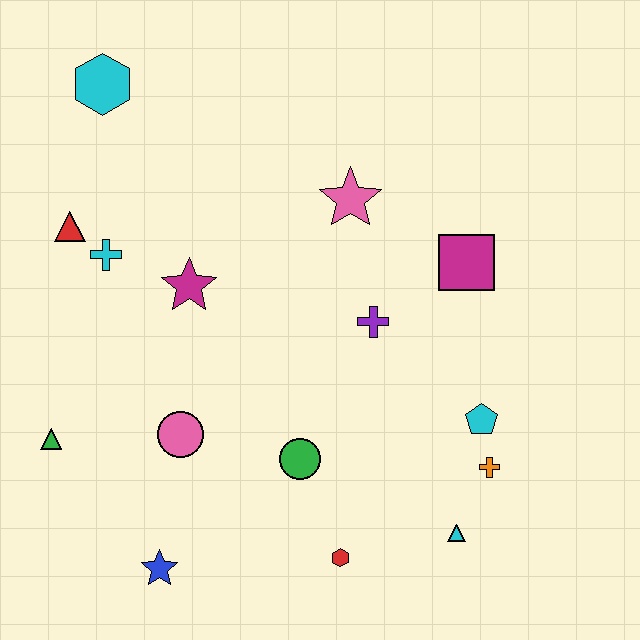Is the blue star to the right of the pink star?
No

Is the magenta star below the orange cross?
No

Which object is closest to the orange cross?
The cyan pentagon is closest to the orange cross.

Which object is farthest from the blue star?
The cyan hexagon is farthest from the blue star.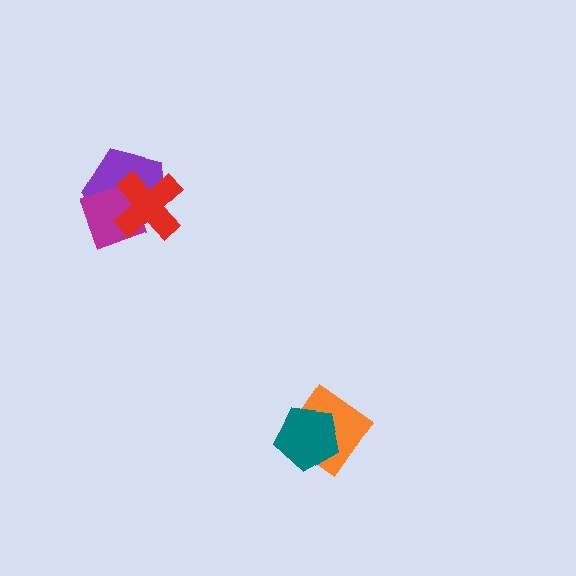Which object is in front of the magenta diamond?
The red cross is in front of the magenta diamond.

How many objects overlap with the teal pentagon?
1 object overlaps with the teal pentagon.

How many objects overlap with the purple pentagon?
2 objects overlap with the purple pentagon.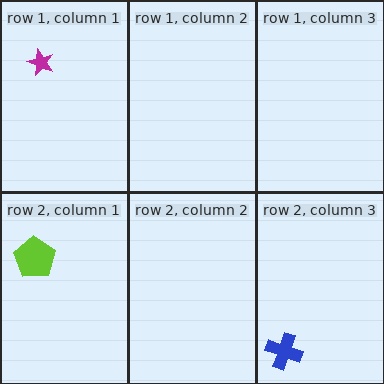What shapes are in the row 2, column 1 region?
The lime pentagon.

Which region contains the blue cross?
The row 2, column 3 region.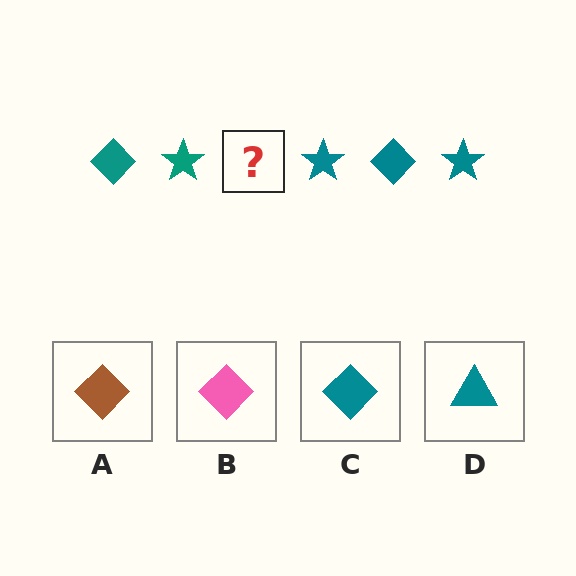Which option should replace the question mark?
Option C.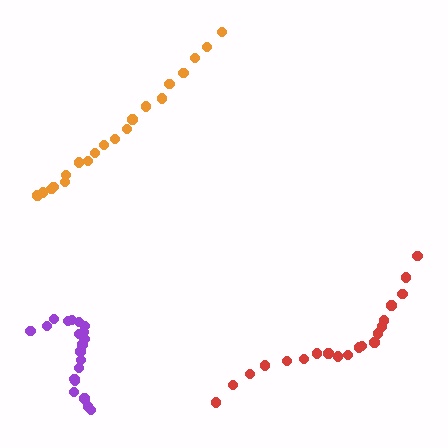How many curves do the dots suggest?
There are 3 distinct paths.